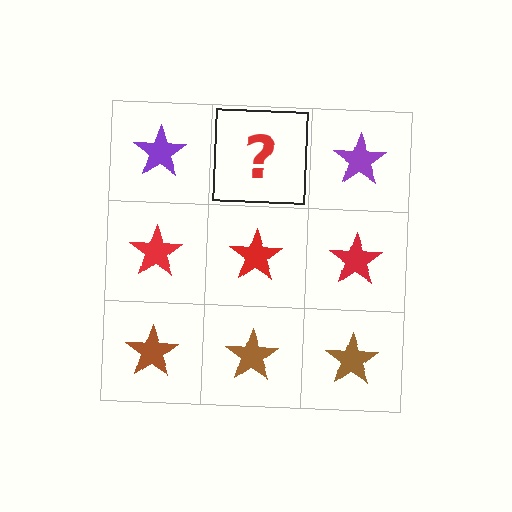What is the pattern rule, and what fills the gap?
The rule is that each row has a consistent color. The gap should be filled with a purple star.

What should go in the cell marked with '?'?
The missing cell should contain a purple star.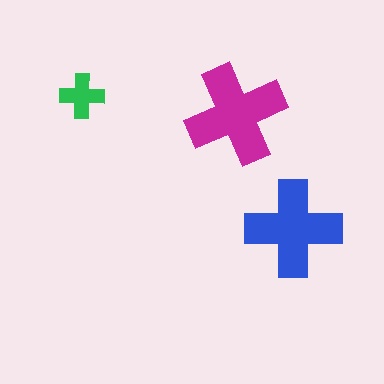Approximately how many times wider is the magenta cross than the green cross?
About 2 times wider.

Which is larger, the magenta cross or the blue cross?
The magenta one.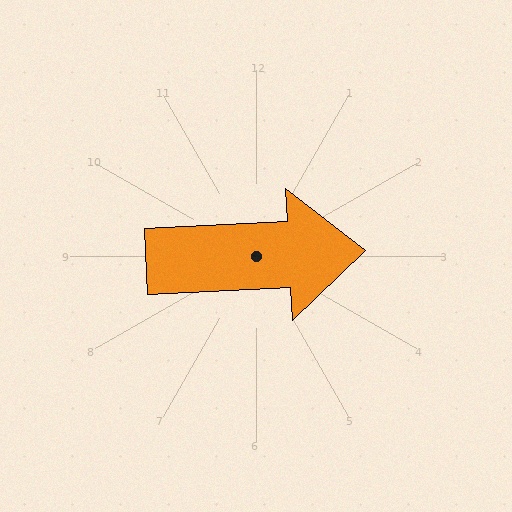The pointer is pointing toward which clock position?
Roughly 3 o'clock.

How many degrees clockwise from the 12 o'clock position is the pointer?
Approximately 87 degrees.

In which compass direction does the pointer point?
East.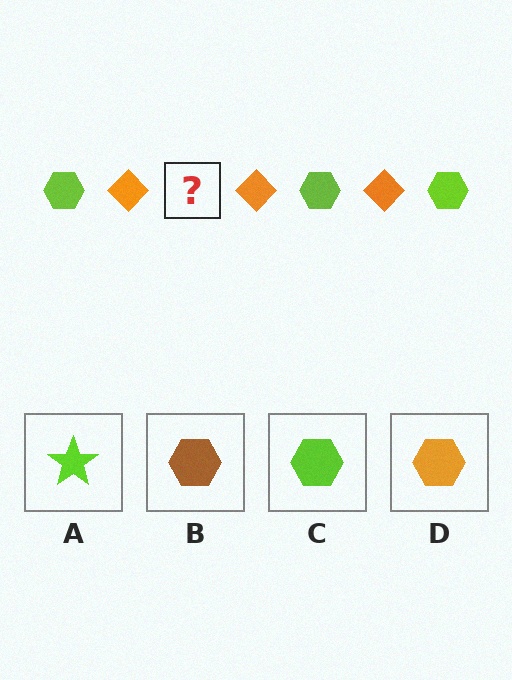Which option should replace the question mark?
Option C.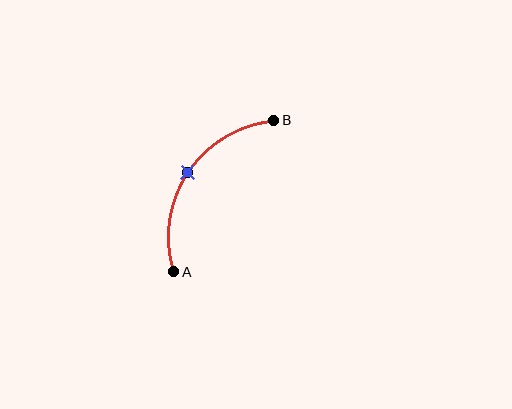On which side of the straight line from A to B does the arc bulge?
The arc bulges to the left of the straight line connecting A and B.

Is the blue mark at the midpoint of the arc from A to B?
Yes. The blue mark lies on the arc at equal arc-length from both A and B — it is the arc midpoint.